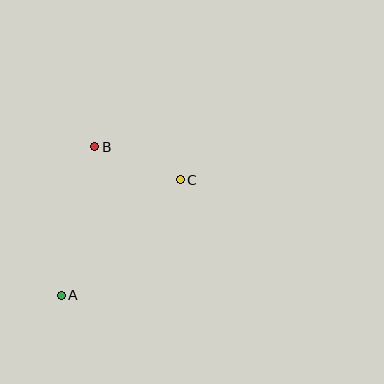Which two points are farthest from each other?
Points A and C are farthest from each other.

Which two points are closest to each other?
Points B and C are closest to each other.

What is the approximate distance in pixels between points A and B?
The distance between A and B is approximately 152 pixels.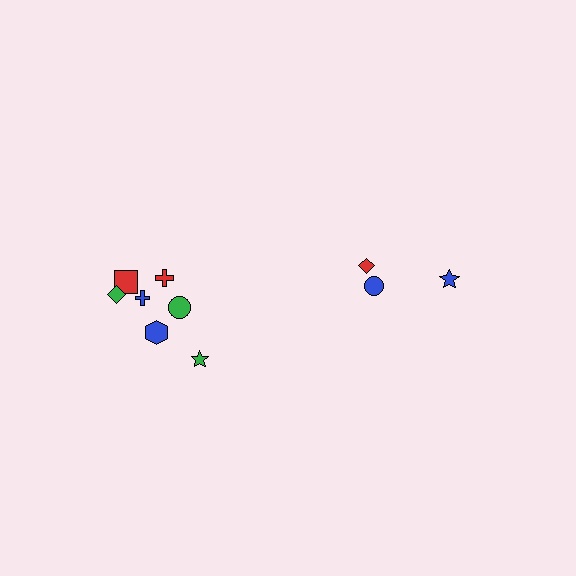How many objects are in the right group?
There are 3 objects.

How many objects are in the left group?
There are 7 objects.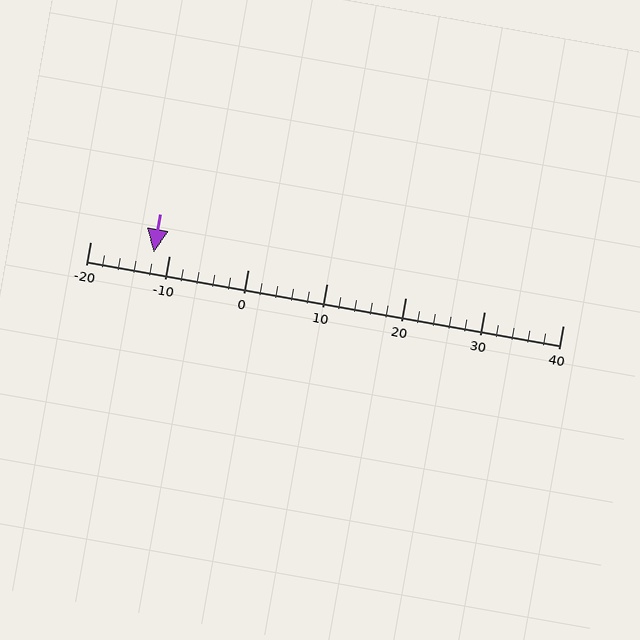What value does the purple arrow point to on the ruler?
The purple arrow points to approximately -12.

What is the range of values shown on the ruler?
The ruler shows values from -20 to 40.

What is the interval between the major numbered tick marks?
The major tick marks are spaced 10 units apart.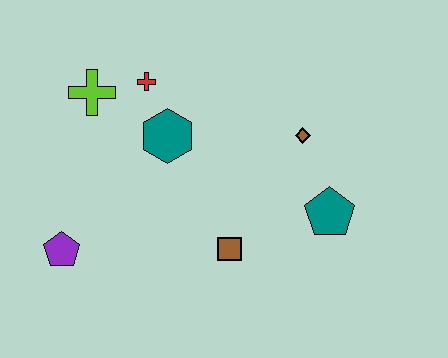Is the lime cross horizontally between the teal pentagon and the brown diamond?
No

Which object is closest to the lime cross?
The red cross is closest to the lime cross.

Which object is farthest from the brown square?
The lime cross is farthest from the brown square.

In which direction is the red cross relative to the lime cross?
The red cross is to the right of the lime cross.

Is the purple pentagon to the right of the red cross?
No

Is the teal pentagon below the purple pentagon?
No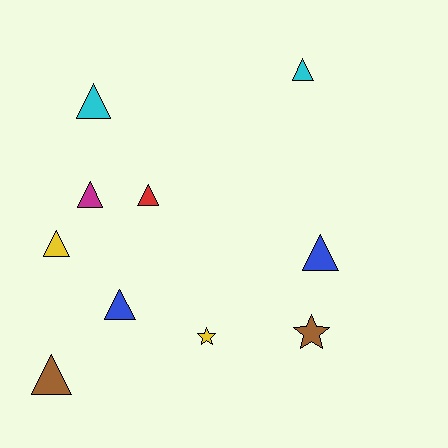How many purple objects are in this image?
There are no purple objects.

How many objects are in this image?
There are 10 objects.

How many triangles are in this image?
There are 8 triangles.